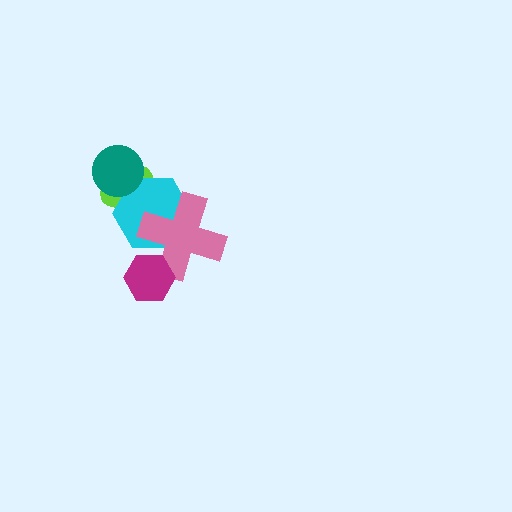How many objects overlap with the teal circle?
2 objects overlap with the teal circle.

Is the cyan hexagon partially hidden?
Yes, it is partially covered by another shape.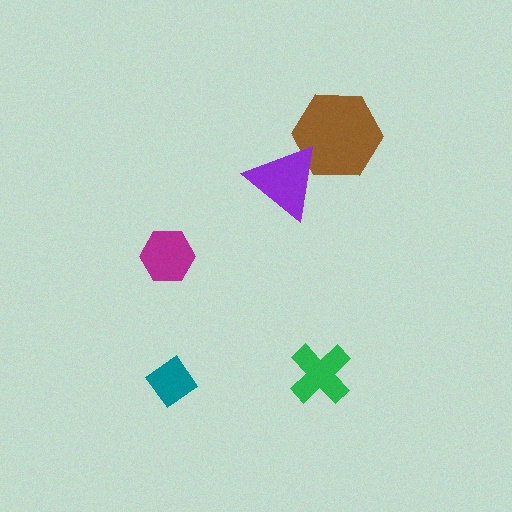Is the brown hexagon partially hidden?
Yes, it is partially covered by another shape.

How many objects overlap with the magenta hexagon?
0 objects overlap with the magenta hexagon.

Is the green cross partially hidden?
No, no other shape covers it.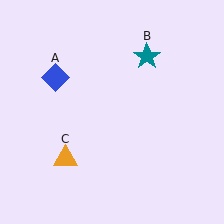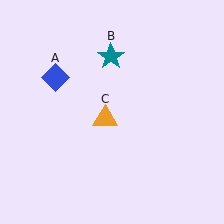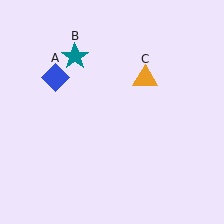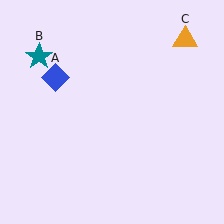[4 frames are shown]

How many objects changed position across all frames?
2 objects changed position: teal star (object B), orange triangle (object C).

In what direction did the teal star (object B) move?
The teal star (object B) moved left.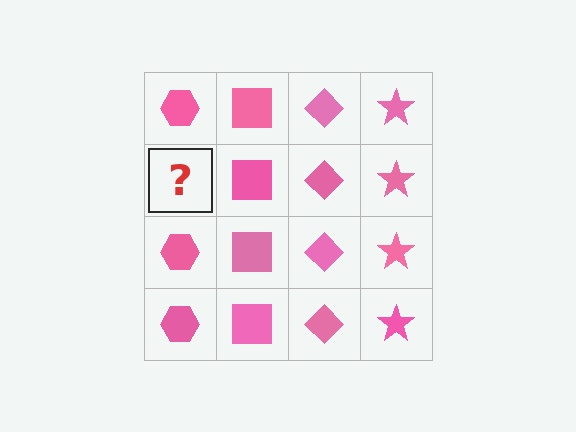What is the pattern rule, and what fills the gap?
The rule is that each column has a consistent shape. The gap should be filled with a pink hexagon.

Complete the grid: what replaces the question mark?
The question mark should be replaced with a pink hexagon.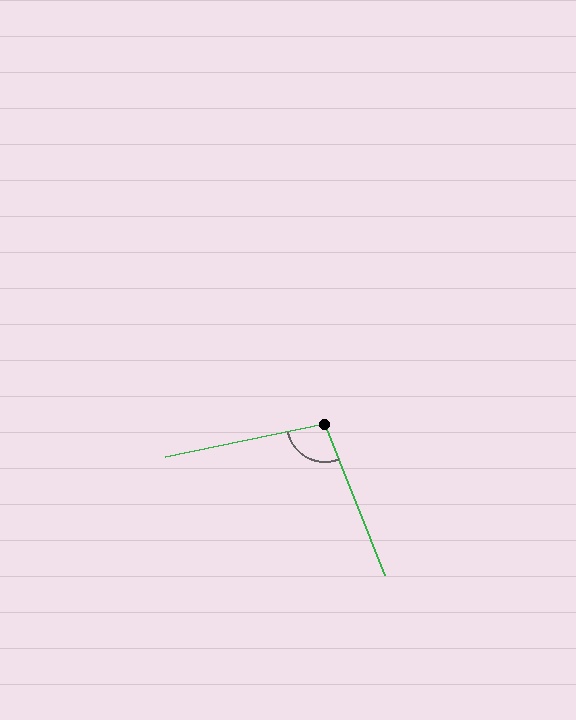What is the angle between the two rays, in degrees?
Approximately 100 degrees.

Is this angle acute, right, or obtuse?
It is obtuse.